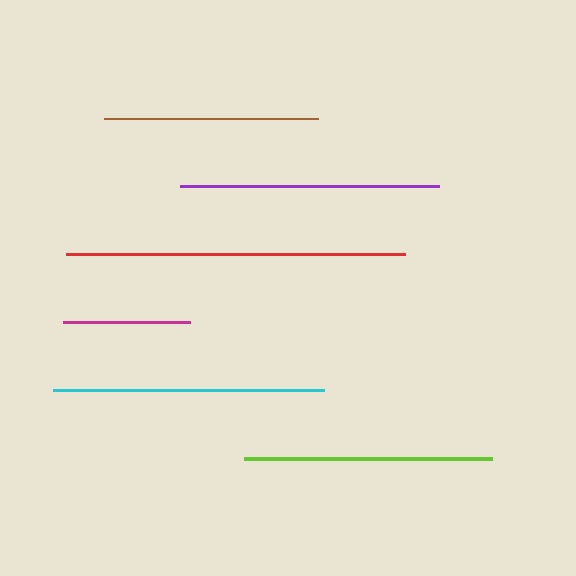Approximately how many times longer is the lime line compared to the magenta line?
The lime line is approximately 2.0 times the length of the magenta line.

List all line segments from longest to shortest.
From longest to shortest: red, cyan, purple, lime, brown, magenta.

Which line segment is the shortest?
The magenta line is the shortest at approximately 127 pixels.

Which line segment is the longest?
The red line is the longest at approximately 340 pixels.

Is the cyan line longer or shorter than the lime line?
The cyan line is longer than the lime line.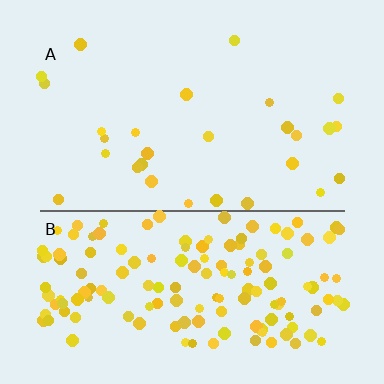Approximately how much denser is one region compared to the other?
Approximately 5.1× — region B over region A.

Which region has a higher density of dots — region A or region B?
B (the bottom).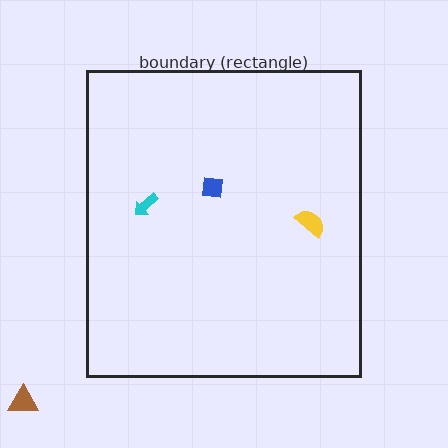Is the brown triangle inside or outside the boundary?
Outside.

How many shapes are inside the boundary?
3 inside, 1 outside.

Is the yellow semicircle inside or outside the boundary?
Inside.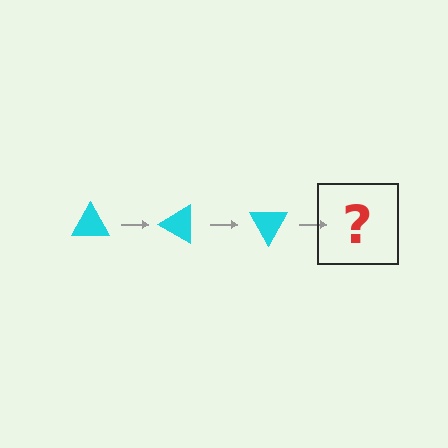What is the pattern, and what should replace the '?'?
The pattern is that the triangle rotates 30 degrees each step. The '?' should be a cyan triangle rotated 90 degrees.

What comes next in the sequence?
The next element should be a cyan triangle rotated 90 degrees.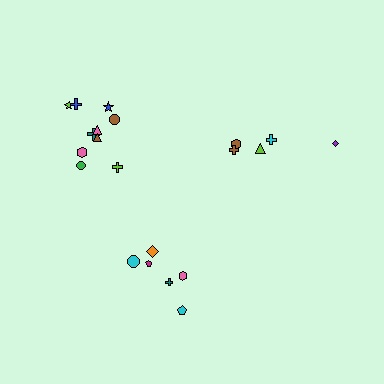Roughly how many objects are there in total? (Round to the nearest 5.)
Roughly 20 objects in total.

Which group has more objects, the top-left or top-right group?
The top-left group.